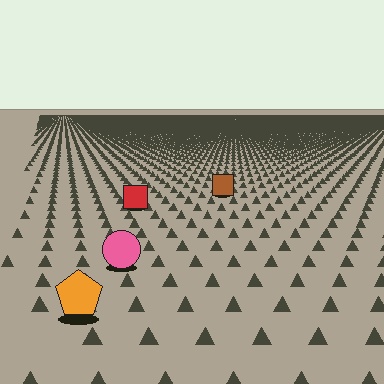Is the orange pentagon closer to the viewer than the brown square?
Yes. The orange pentagon is closer — you can tell from the texture gradient: the ground texture is coarser near it.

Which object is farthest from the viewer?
The brown square is farthest from the viewer. It appears smaller and the ground texture around it is denser.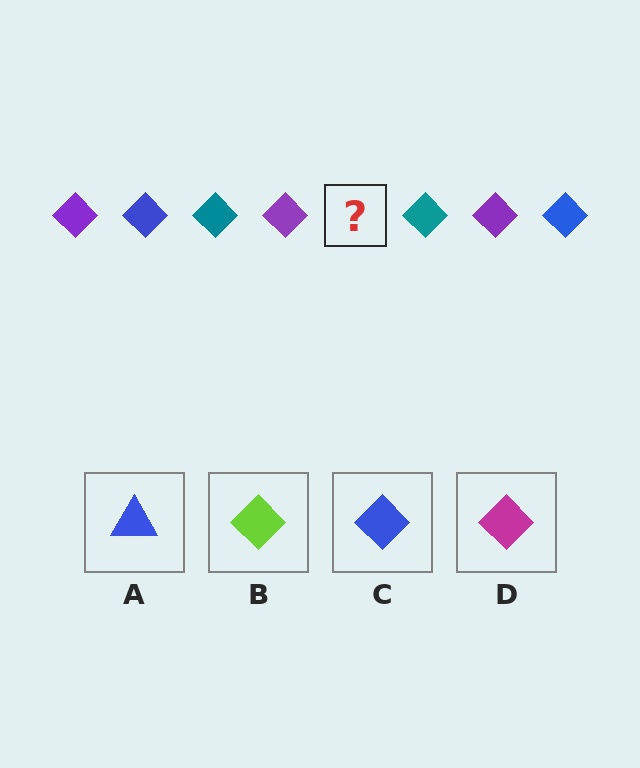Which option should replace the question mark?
Option C.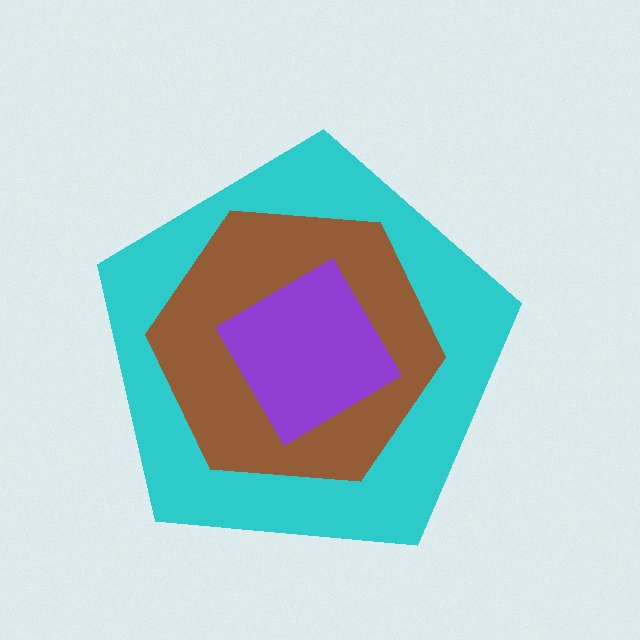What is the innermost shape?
The purple diamond.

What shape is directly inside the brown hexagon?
The purple diamond.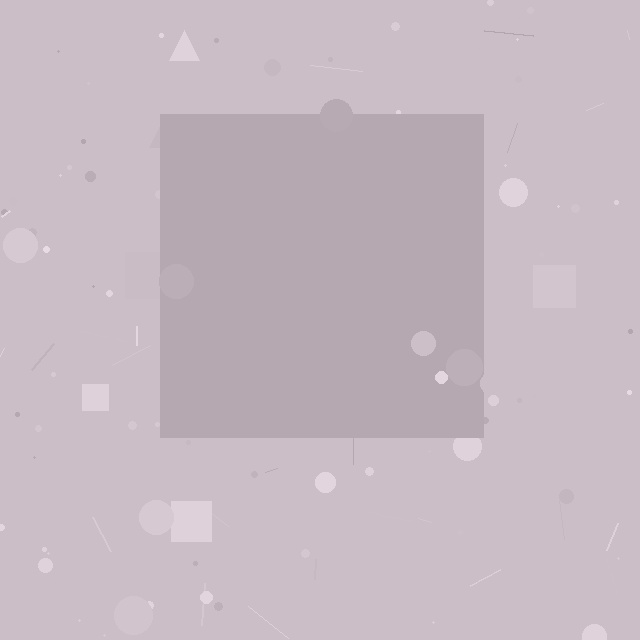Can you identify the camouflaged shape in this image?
The camouflaged shape is a square.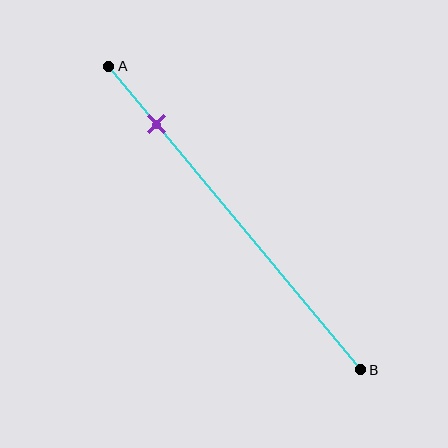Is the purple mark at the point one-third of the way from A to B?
No, the mark is at about 20% from A, not at the 33% one-third point.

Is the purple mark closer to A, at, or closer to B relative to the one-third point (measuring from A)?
The purple mark is closer to point A than the one-third point of segment AB.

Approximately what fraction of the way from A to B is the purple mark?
The purple mark is approximately 20% of the way from A to B.